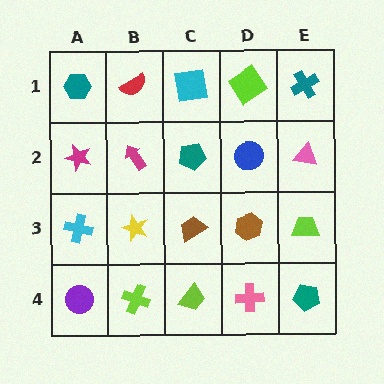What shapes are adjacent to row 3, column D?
A blue circle (row 2, column D), a pink cross (row 4, column D), a brown trapezoid (row 3, column C), a lime trapezoid (row 3, column E).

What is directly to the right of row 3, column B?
A brown trapezoid.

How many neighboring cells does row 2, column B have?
4.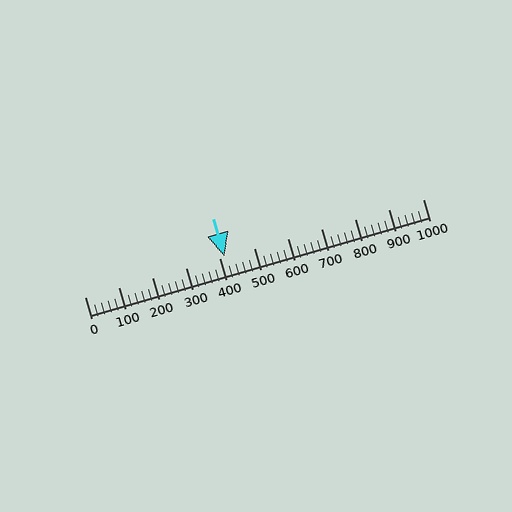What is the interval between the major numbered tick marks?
The major tick marks are spaced 100 units apart.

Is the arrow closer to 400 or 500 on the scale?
The arrow is closer to 400.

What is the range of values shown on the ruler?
The ruler shows values from 0 to 1000.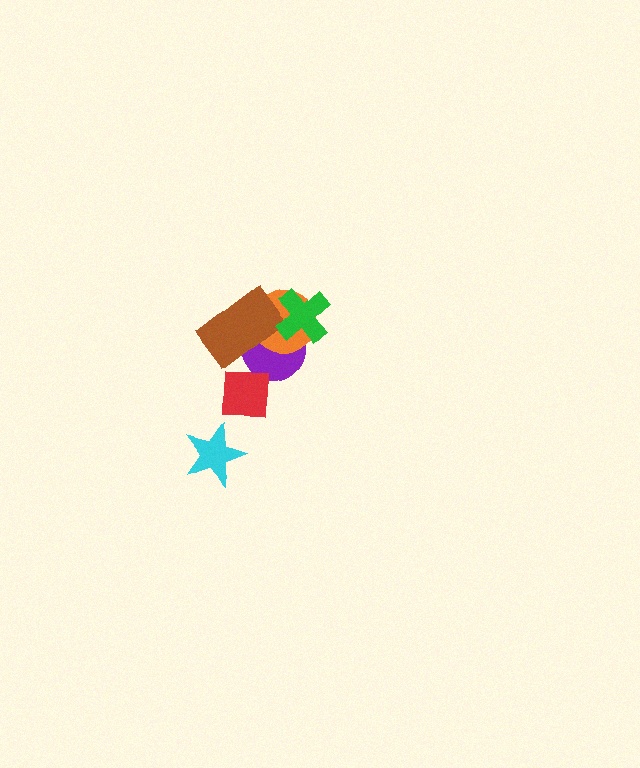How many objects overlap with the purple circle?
4 objects overlap with the purple circle.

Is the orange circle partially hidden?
Yes, it is partially covered by another shape.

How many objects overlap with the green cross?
2 objects overlap with the green cross.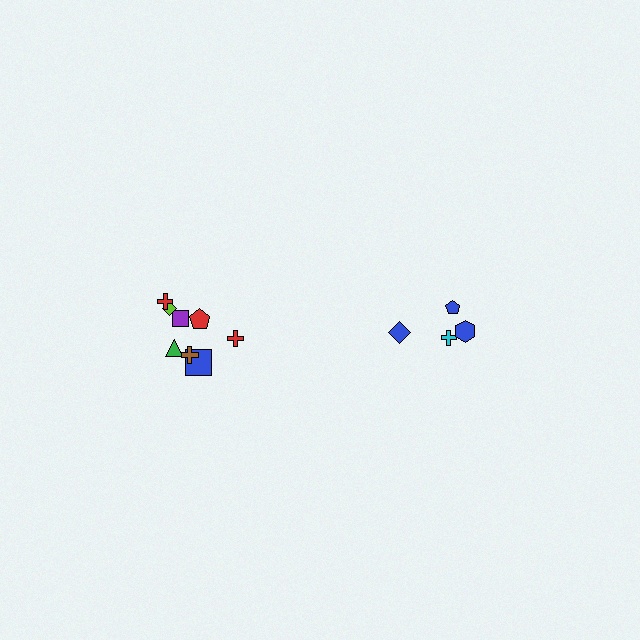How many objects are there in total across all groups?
There are 12 objects.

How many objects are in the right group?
There are 4 objects.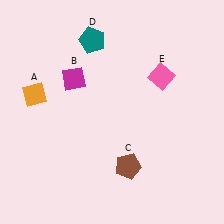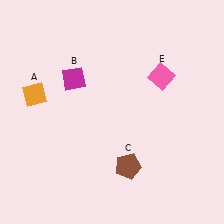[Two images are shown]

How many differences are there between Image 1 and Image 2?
There is 1 difference between the two images.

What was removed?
The teal pentagon (D) was removed in Image 2.